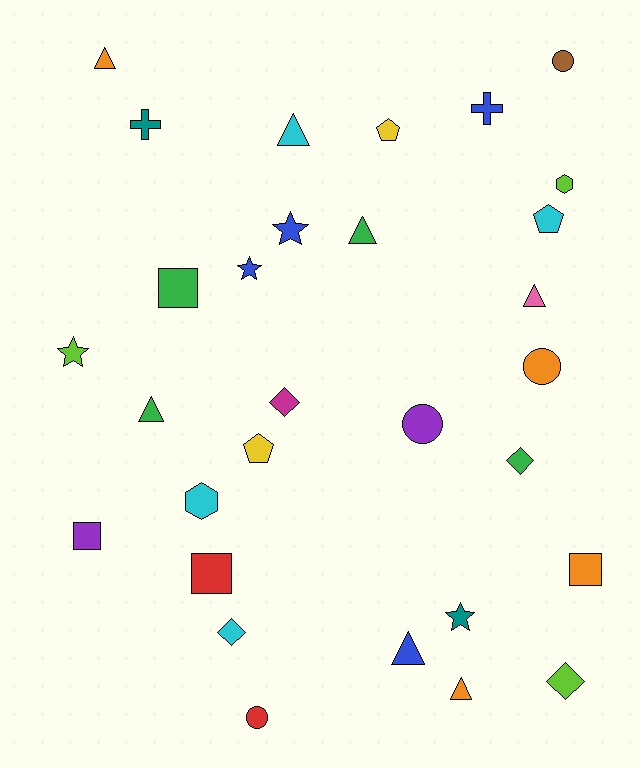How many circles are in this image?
There are 4 circles.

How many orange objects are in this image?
There are 4 orange objects.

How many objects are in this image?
There are 30 objects.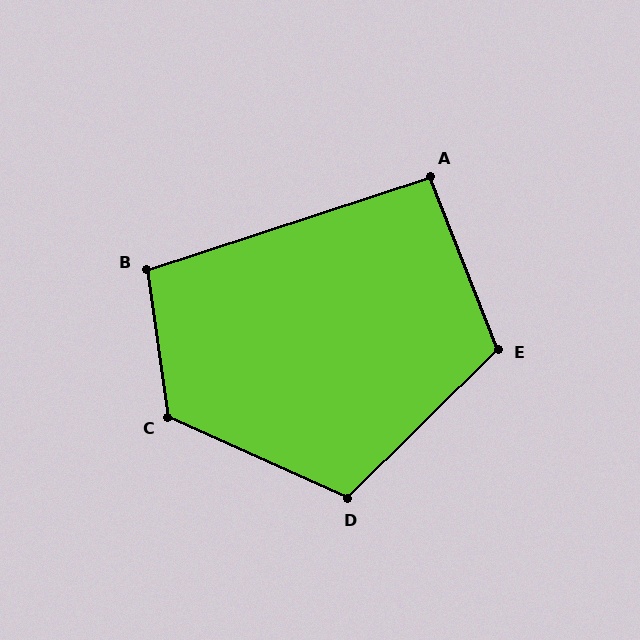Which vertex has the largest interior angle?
C, at approximately 123 degrees.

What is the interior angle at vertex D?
Approximately 111 degrees (obtuse).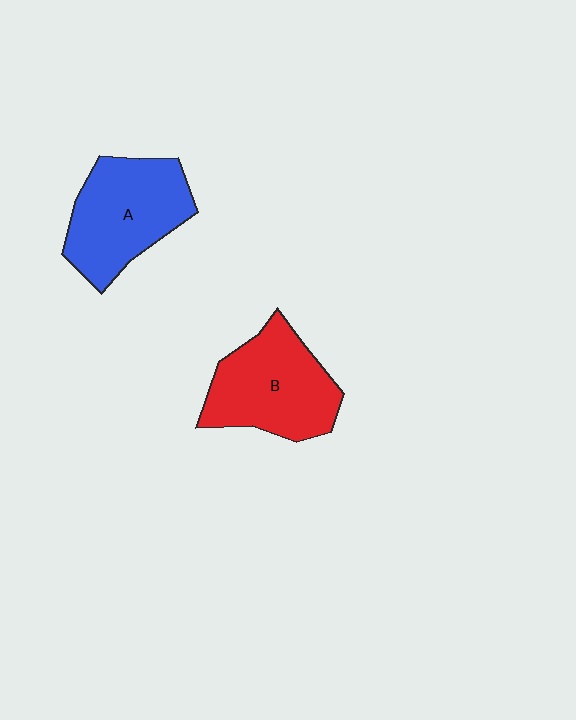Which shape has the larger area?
Shape B (red).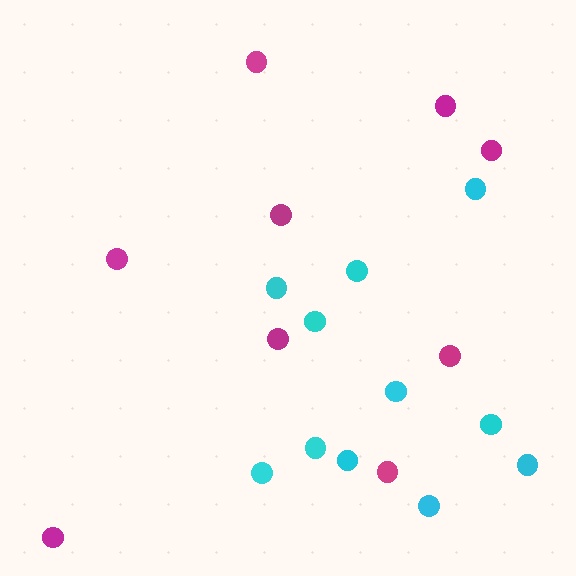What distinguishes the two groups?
There are 2 groups: one group of magenta circles (9) and one group of cyan circles (11).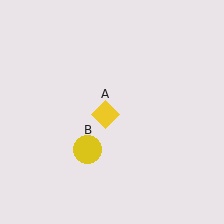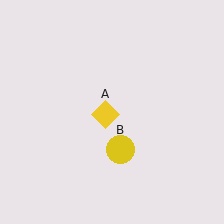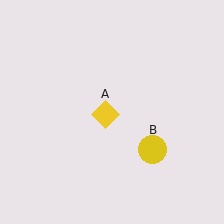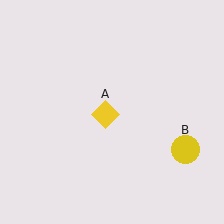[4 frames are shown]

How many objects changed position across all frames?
1 object changed position: yellow circle (object B).